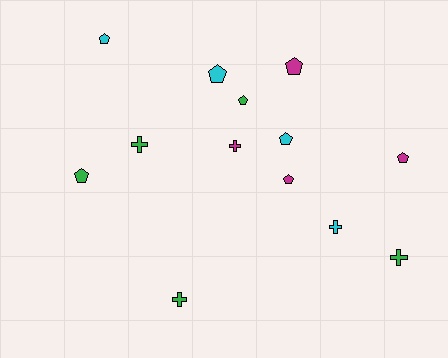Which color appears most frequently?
Green, with 5 objects.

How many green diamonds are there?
There are no green diamonds.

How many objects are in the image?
There are 13 objects.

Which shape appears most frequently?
Pentagon, with 8 objects.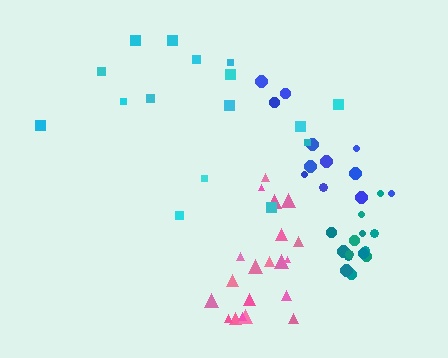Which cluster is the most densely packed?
Teal.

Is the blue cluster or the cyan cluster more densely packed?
Blue.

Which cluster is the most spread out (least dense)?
Cyan.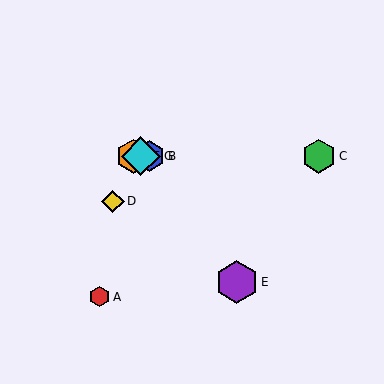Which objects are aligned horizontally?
Objects B, C, F, G are aligned horizontally.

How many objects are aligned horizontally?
4 objects (B, C, F, G) are aligned horizontally.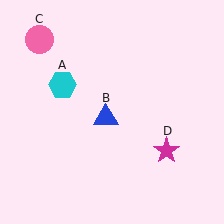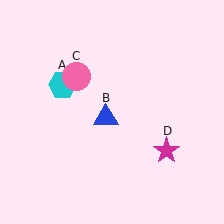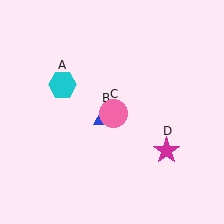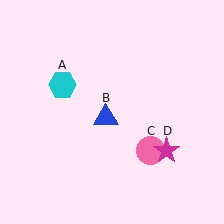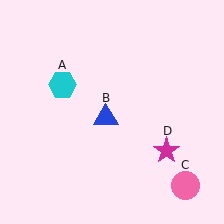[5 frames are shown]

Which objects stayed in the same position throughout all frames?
Cyan hexagon (object A) and blue triangle (object B) and magenta star (object D) remained stationary.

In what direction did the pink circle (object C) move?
The pink circle (object C) moved down and to the right.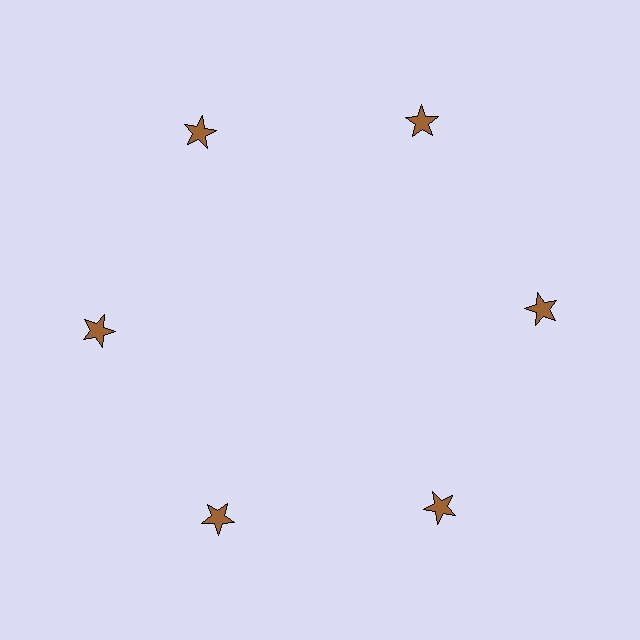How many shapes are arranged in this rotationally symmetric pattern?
There are 6 shapes, arranged in 6 groups of 1.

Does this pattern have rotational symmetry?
Yes, this pattern has 6-fold rotational symmetry. It looks the same after rotating 60 degrees around the center.